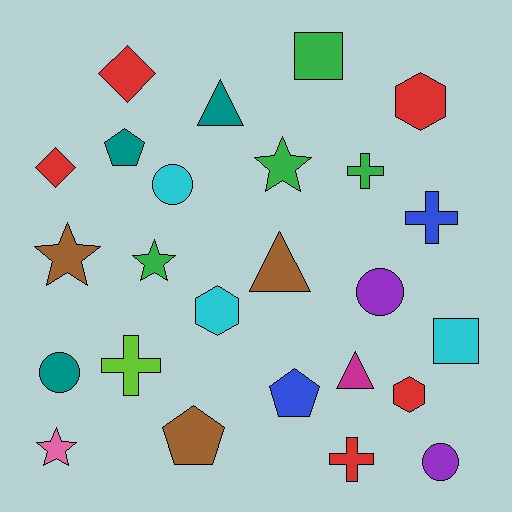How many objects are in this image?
There are 25 objects.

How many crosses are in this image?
There are 4 crosses.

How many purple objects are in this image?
There are 2 purple objects.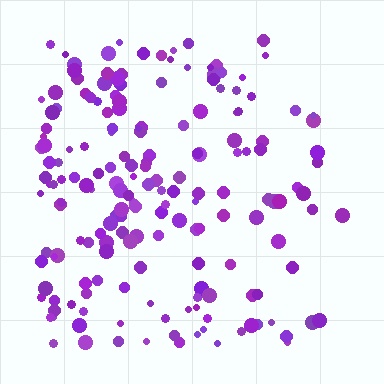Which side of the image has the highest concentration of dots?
The left.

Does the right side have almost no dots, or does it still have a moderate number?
Still a moderate number, just noticeably fewer than the left.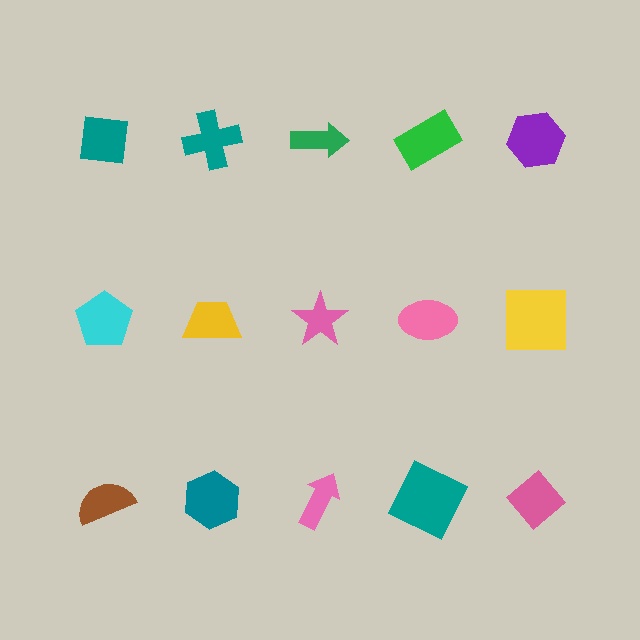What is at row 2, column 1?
A cyan pentagon.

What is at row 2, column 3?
A pink star.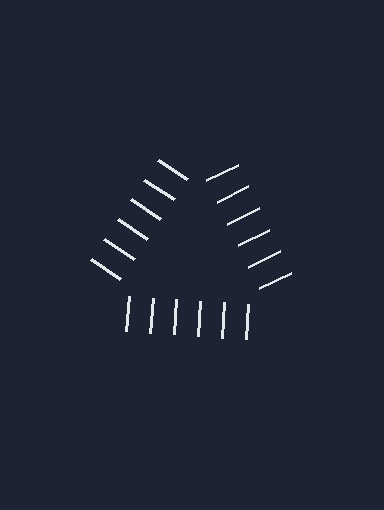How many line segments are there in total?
18 — 6 along each of the 3 edges.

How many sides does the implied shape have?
3 sides — the line-ends trace a triangle.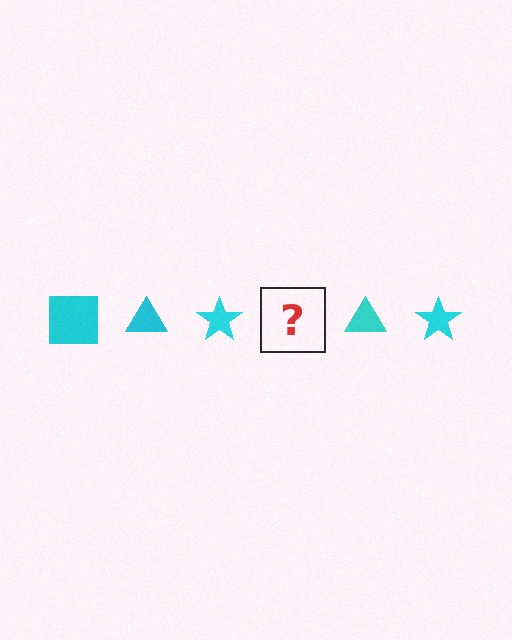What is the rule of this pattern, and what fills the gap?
The rule is that the pattern cycles through square, triangle, star shapes in cyan. The gap should be filled with a cyan square.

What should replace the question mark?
The question mark should be replaced with a cyan square.